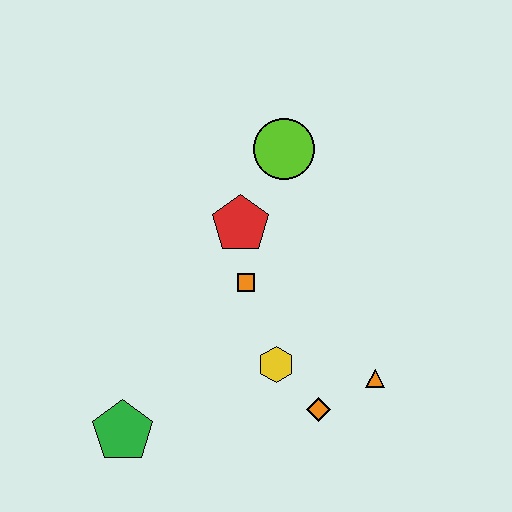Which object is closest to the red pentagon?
The orange square is closest to the red pentagon.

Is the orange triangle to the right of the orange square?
Yes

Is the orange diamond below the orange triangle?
Yes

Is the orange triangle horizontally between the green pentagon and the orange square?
No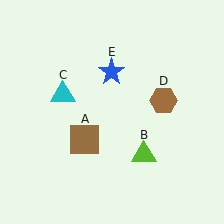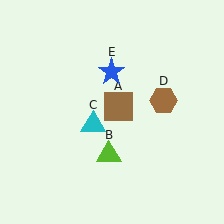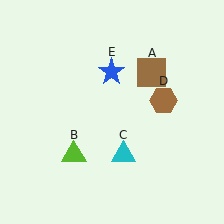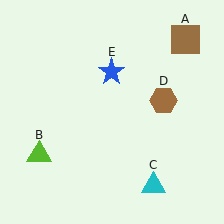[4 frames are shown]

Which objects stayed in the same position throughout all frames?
Brown hexagon (object D) and blue star (object E) remained stationary.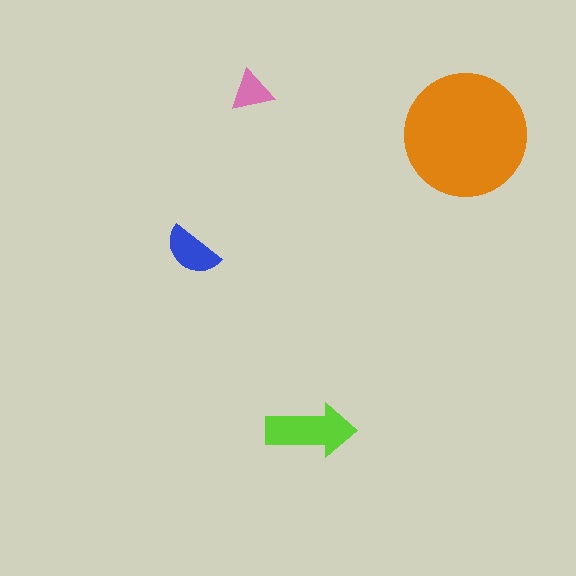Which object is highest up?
The pink triangle is topmost.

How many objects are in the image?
There are 4 objects in the image.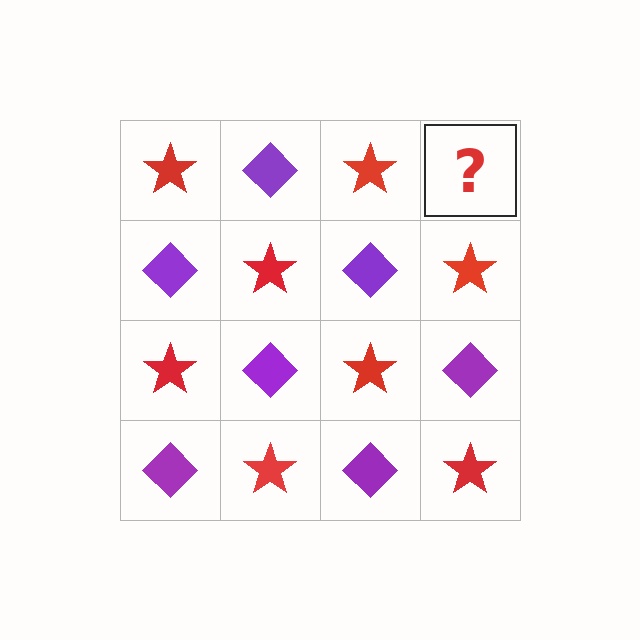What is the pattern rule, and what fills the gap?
The rule is that it alternates red star and purple diamond in a checkerboard pattern. The gap should be filled with a purple diamond.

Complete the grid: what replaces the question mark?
The question mark should be replaced with a purple diamond.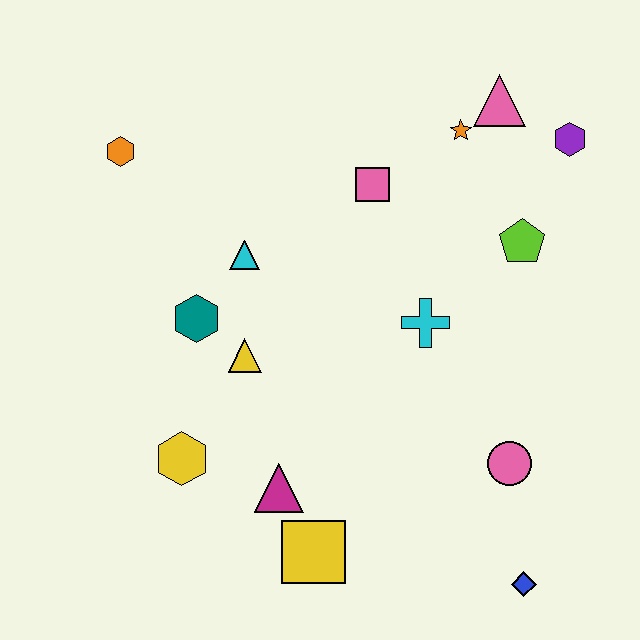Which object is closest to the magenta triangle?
The yellow square is closest to the magenta triangle.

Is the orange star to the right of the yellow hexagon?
Yes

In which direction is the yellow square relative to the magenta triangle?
The yellow square is below the magenta triangle.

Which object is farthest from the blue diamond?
The orange hexagon is farthest from the blue diamond.